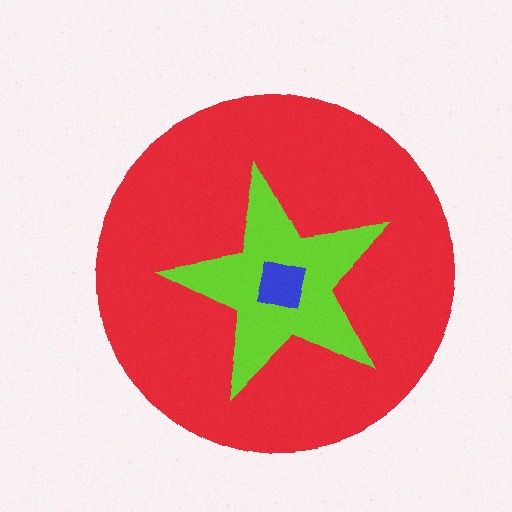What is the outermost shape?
The red circle.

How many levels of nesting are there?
3.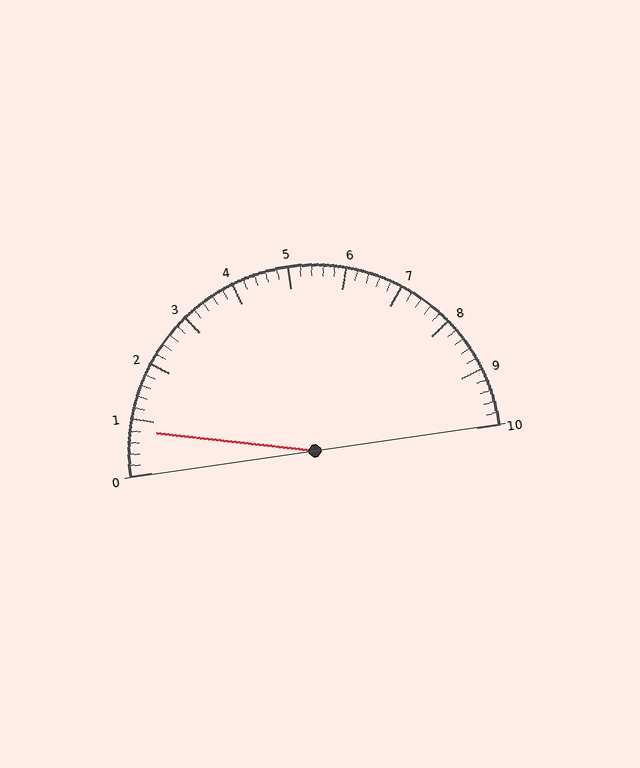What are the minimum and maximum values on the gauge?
The gauge ranges from 0 to 10.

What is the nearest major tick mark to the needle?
The nearest major tick mark is 1.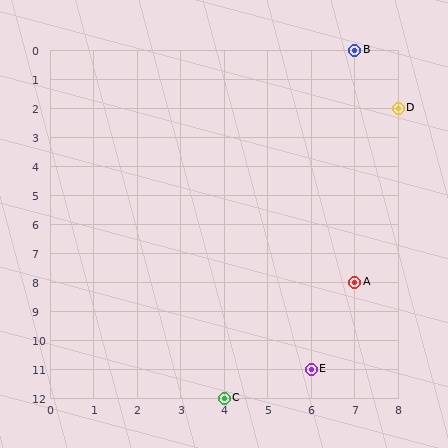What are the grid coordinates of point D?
Point D is at grid coordinates (8, 2).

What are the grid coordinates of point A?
Point A is at grid coordinates (7, 8).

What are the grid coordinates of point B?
Point B is at grid coordinates (7, 0).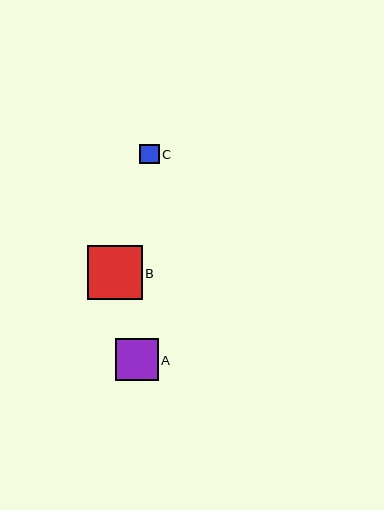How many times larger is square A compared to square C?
Square A is approximately 2.2 times the size of square C.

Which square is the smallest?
Square C is the smallest with a size of approximately 20 pixels.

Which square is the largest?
Square B is the largest with a size of approximately 55 pixels.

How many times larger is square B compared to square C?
Square B is approximately 2.8 times the size of square C.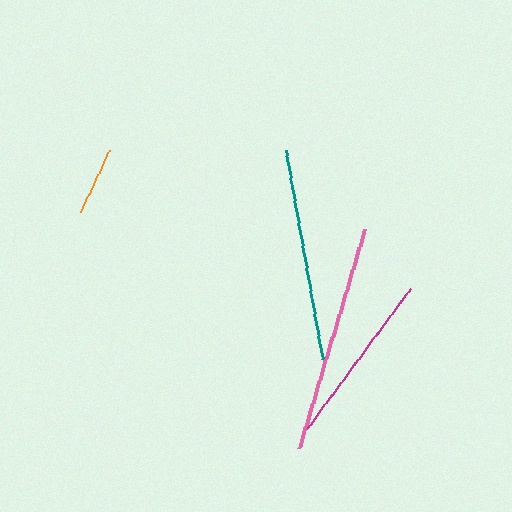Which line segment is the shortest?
The orange line is the shortest at approximately 67 pixels.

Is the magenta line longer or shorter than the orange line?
The magenta line is longer than the orange line.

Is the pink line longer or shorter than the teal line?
The pink line is longer than the teal line.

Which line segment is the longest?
The pink line is the longest at approximately 230 pixels.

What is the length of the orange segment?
The orange segment is approximately 67 pixels long.